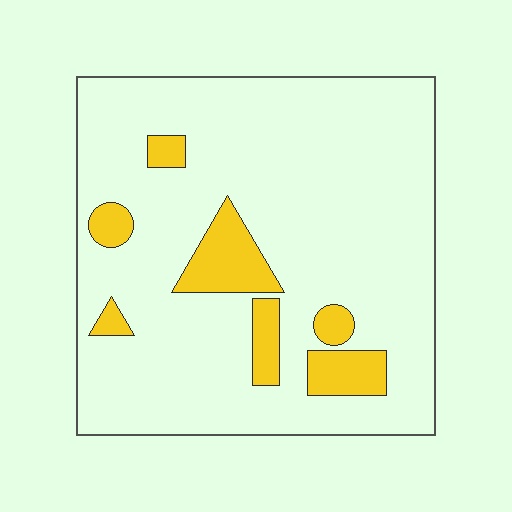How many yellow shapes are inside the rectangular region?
7.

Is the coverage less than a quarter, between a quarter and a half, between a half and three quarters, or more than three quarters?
Less than a quarter.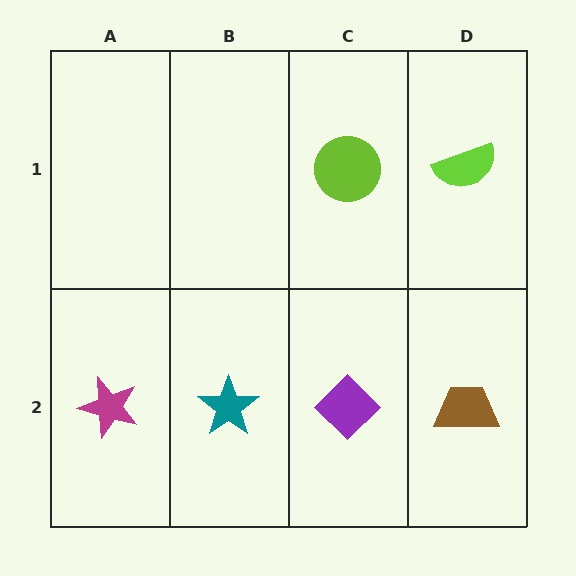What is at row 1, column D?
A lime semicircle.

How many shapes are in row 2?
4 shapes.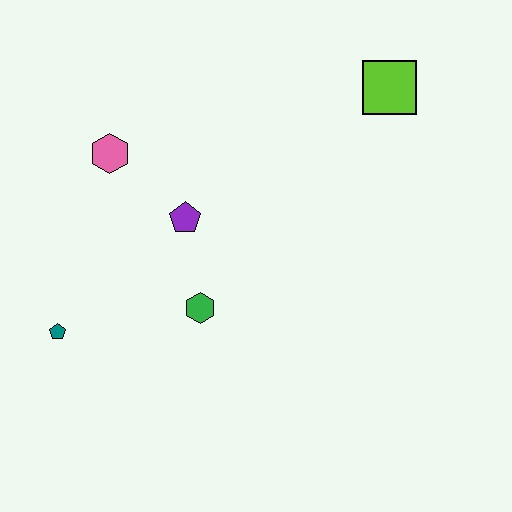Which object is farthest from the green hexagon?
The lime square is farthest from the green hexagon.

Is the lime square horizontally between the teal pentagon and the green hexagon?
No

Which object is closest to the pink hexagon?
The purple pentagon is closest to the pink hexagon.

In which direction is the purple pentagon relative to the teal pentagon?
The purple pentagon is to the right of the teal pentagon.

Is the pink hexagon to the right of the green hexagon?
No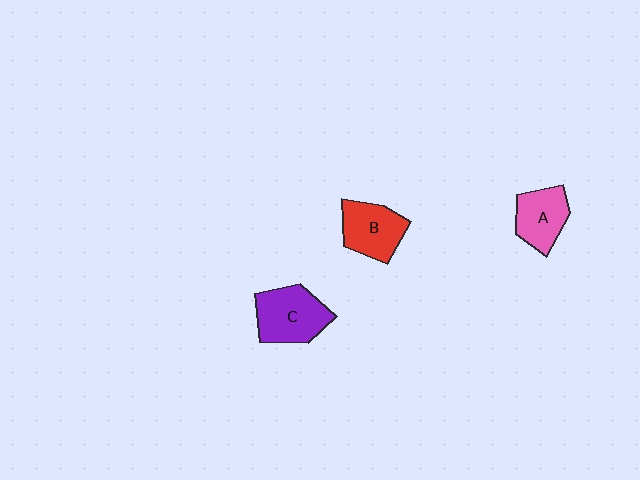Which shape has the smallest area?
Shape A (pink).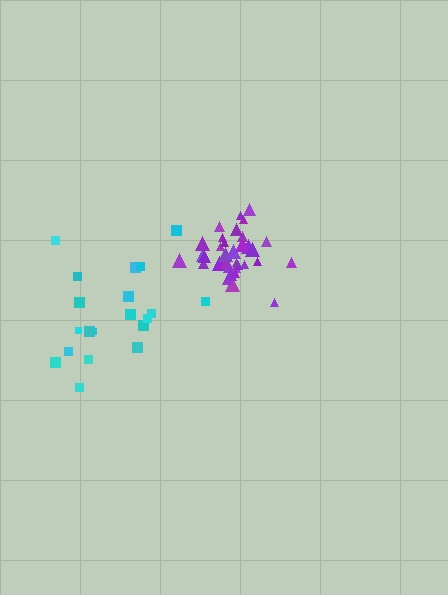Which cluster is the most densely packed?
Purple.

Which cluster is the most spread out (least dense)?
Cyan.